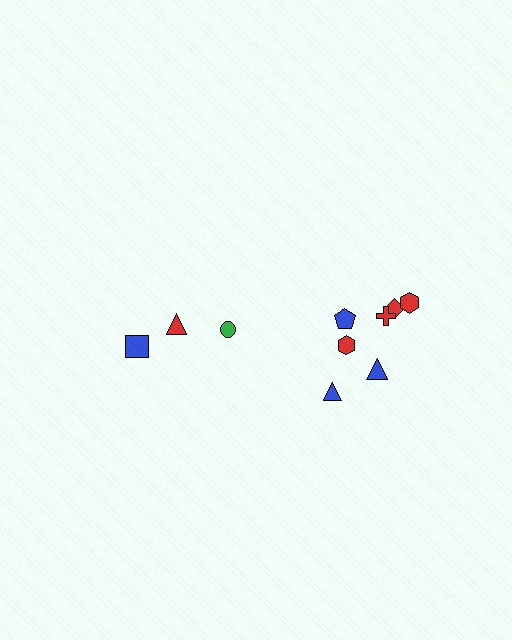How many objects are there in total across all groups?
There are 10 objects.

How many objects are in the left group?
There are 3 objects.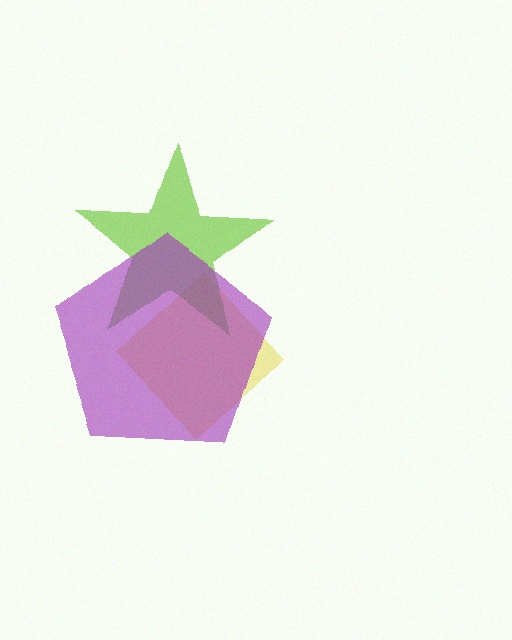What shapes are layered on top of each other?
The layered shapes are: a yellow diamond, a lime star, a purple pentagon.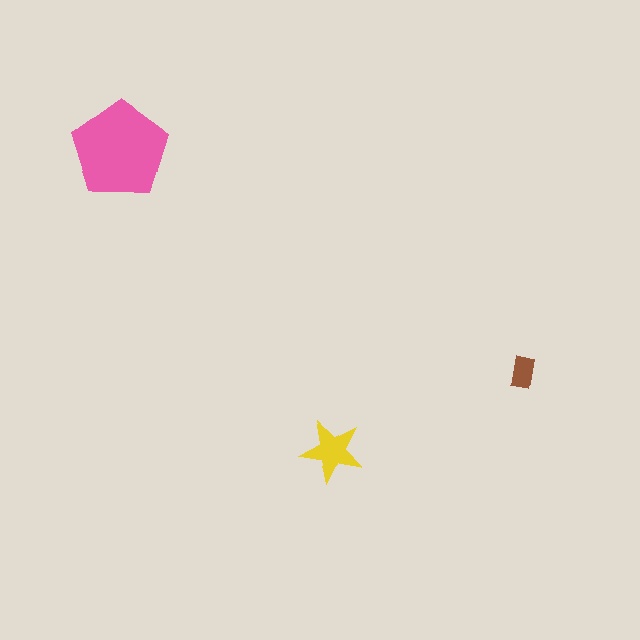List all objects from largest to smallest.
The pink pentagon, the yellow star, the brown rectangle.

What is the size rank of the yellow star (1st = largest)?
2nd.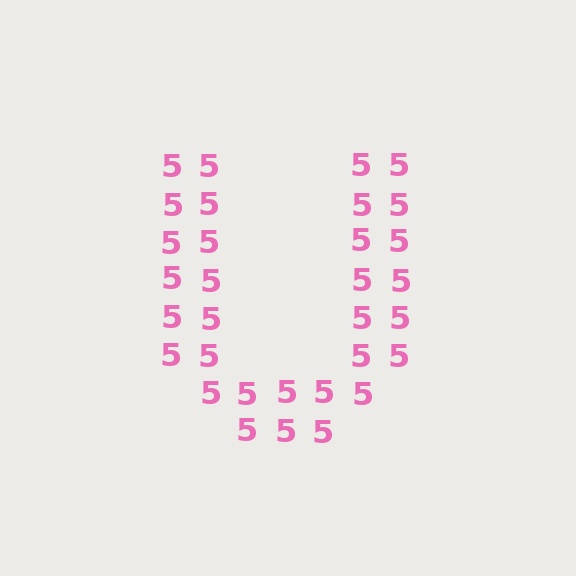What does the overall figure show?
The overall figure shows the letter U.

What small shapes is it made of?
It is made of small digit 5's.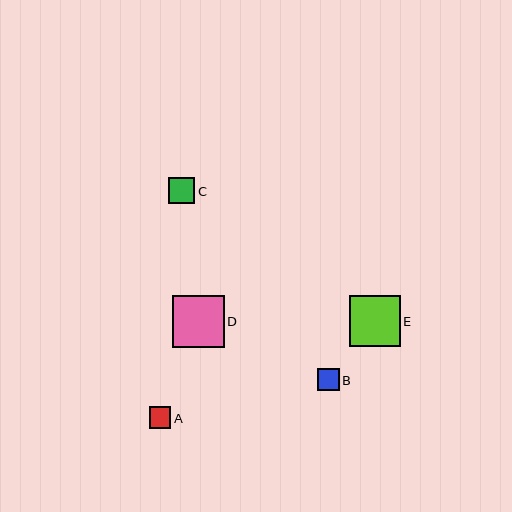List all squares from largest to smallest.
From largest to smallest: D, E, C, B, A.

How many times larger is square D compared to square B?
Square D is approximately 2.4 times the size of square B.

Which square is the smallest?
Square A is the smallest with a size of approximately 21 pixels.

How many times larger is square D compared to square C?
Square D is approximately 2.0 times the size of square C.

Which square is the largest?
Square D is the largest with a size of approximately 52 pixels.